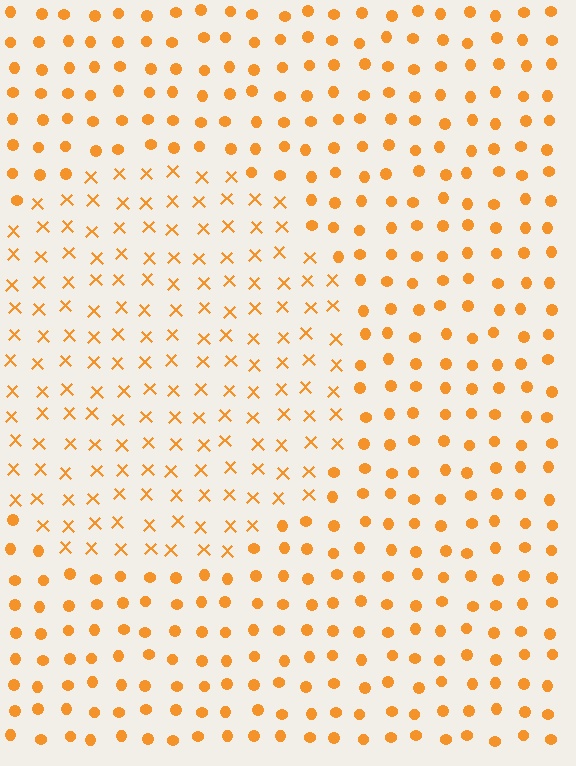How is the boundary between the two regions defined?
The boundary is defined by a change in element shape: X marks inside vs. circles outside. All elements share the same color and spacing.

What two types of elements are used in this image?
The image uses X marks inside the circle region and circles outside it.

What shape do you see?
I see a circle.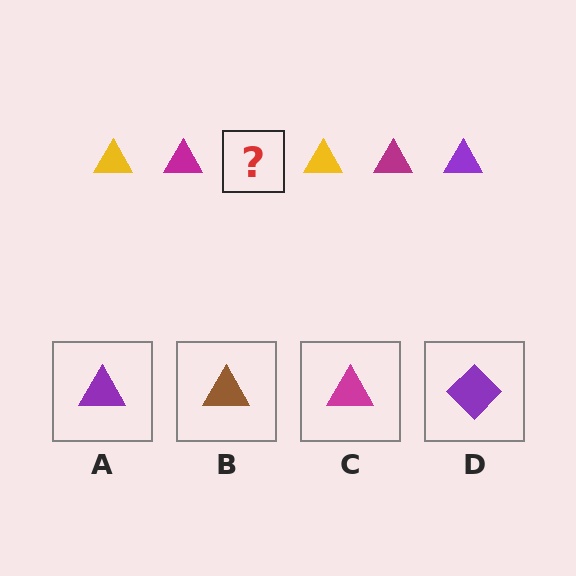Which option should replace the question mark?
Option A.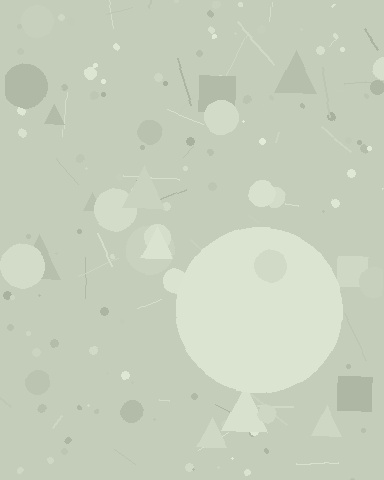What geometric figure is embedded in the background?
A circle is embedded in the background.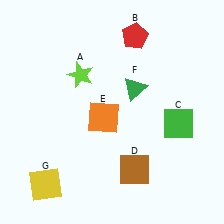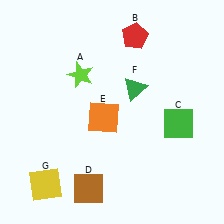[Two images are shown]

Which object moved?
The brown square (D) moved left.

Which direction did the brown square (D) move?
The brown square (D) moved left.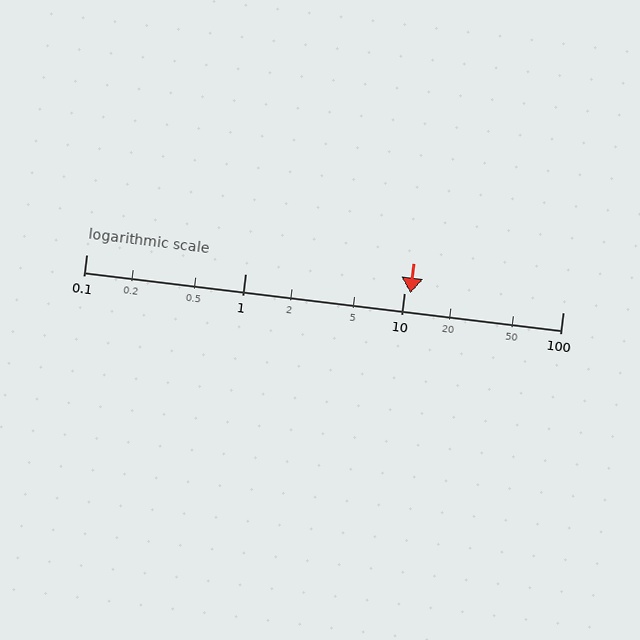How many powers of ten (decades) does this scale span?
The scale spans 3 decades, from 0.1 to 100.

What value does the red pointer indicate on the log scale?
The pointer indicates approximately 11.